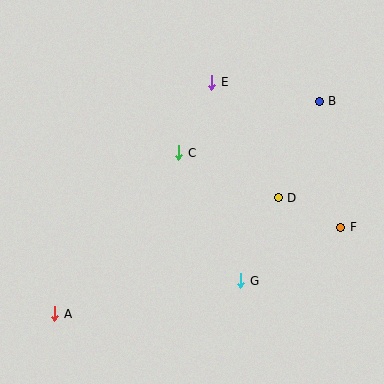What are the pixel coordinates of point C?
Point C is at (179, 153).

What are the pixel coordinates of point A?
Point A is at (55, 314).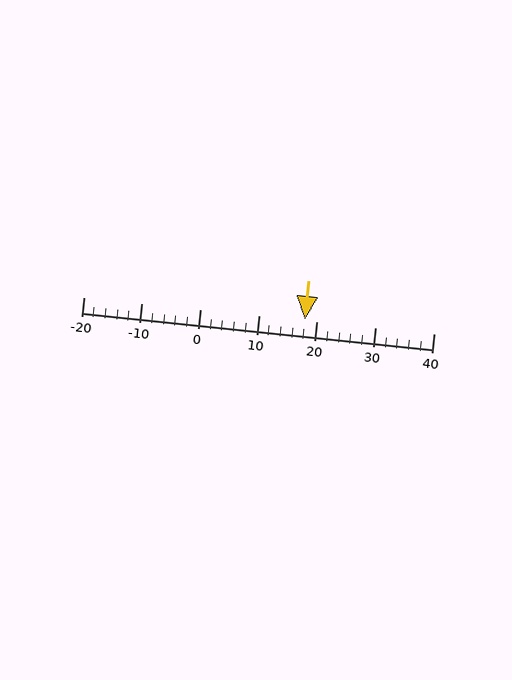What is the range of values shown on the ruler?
The ruler shows values from -20 to 40.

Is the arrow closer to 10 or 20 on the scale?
The arrow is closer to 20.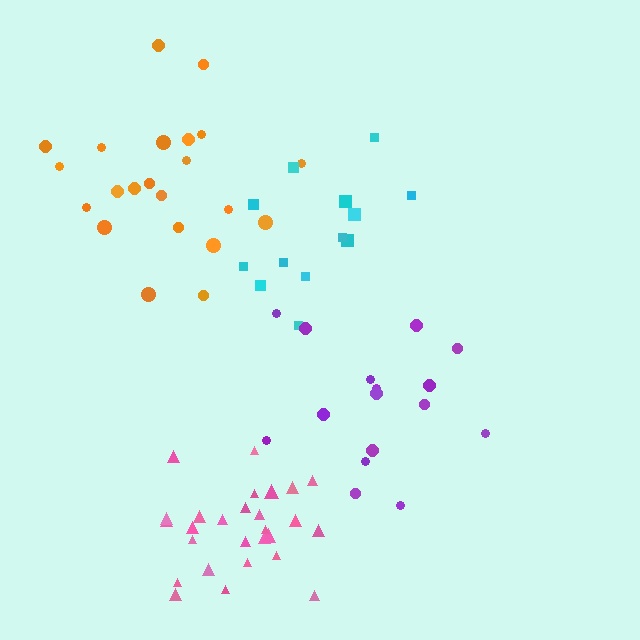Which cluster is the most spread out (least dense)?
Purple.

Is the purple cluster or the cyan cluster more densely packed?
Cyan.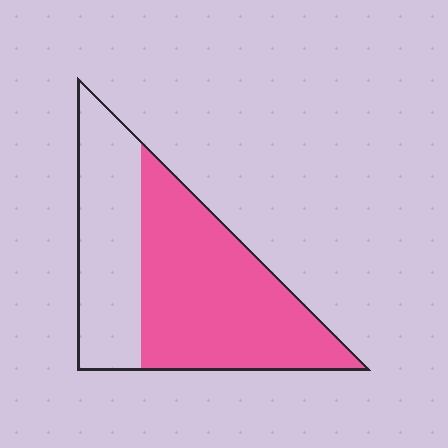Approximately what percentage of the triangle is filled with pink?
Approximately 60%.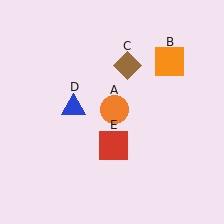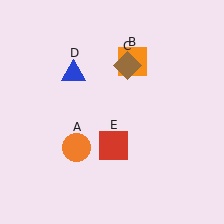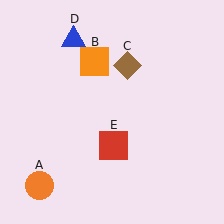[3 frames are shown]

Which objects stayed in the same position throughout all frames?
Brown diamond (object C) and red square (object E) remained stationary.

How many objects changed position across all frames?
3 objects changed position: orange circle (object A), orange square (object B), blue triangle (object D).